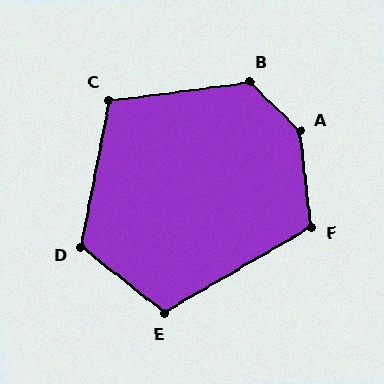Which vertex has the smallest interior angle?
C, at approximately 108 degrees.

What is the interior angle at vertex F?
Approximately 114 degrees (obtuse).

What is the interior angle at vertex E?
Approximately 111 degrees (obtuse).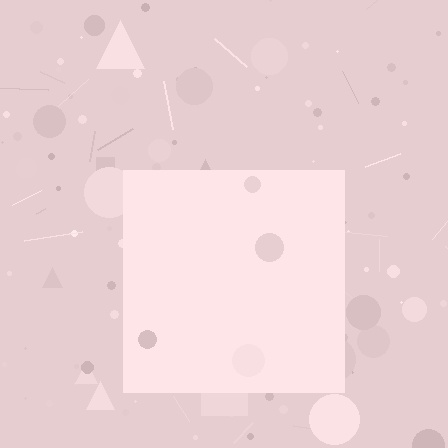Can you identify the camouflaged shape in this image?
The camouflaged shape is a square.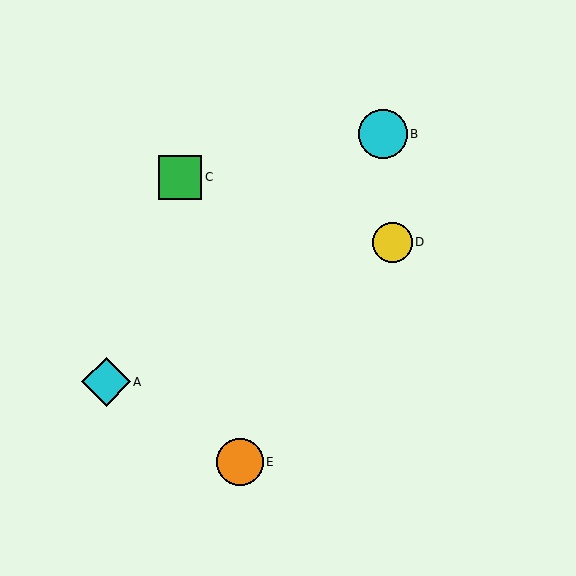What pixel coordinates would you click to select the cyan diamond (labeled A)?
Click at (106, 382) to select the cyan diamond A.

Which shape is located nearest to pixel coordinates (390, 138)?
The cyan circle (labeled B) at (383, 134) is nearest to that location.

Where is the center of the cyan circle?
The center of the cyan circle is at (383, 134).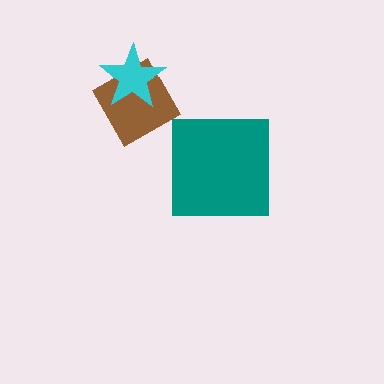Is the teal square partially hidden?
No, no other shape covers it.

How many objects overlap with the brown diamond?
1 object overlaps with the brown diamond.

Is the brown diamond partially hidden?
Yes, it is partially covered by another shape.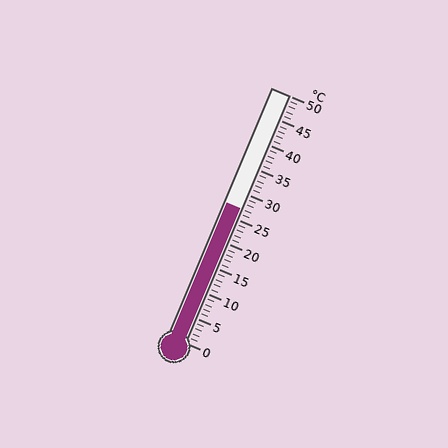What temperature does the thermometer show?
The thermometer shows approximately 27°C.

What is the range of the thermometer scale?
The thermometer scale ranges from 0°C to 50°C.